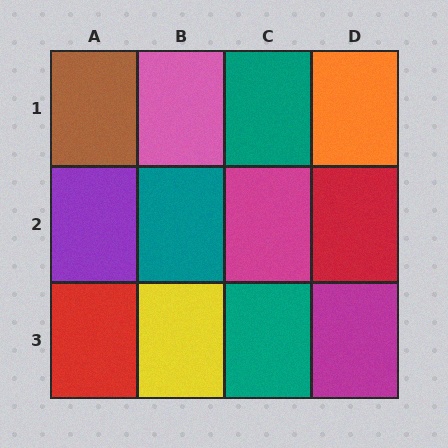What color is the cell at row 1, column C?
Teal.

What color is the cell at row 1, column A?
Brown.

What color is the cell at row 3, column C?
Teal.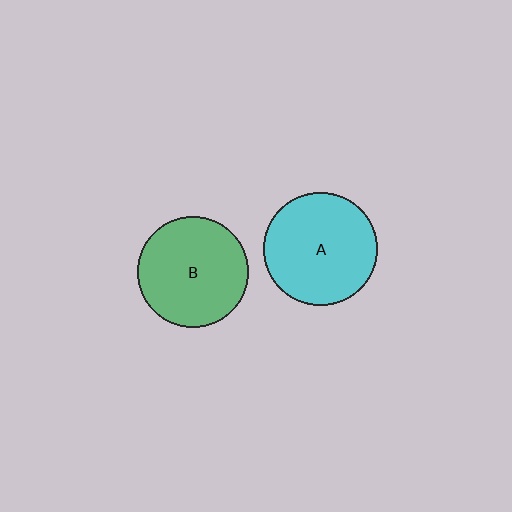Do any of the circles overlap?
No, none of the circles overlap.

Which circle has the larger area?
Circle A (cyan).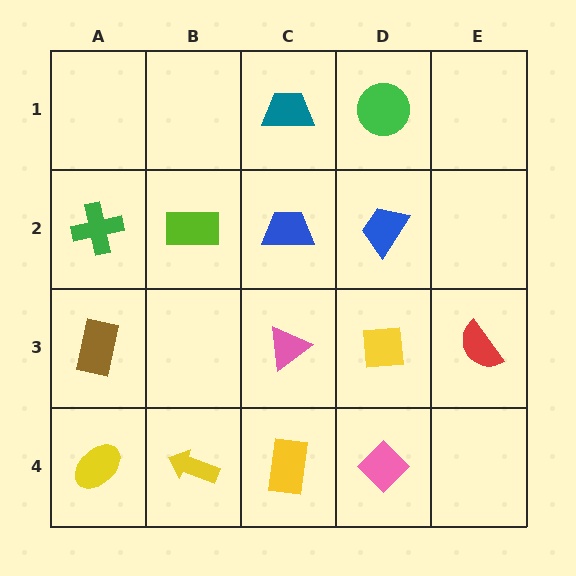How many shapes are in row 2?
4 shapes.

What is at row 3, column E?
A red semicircle.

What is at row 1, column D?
A green circle.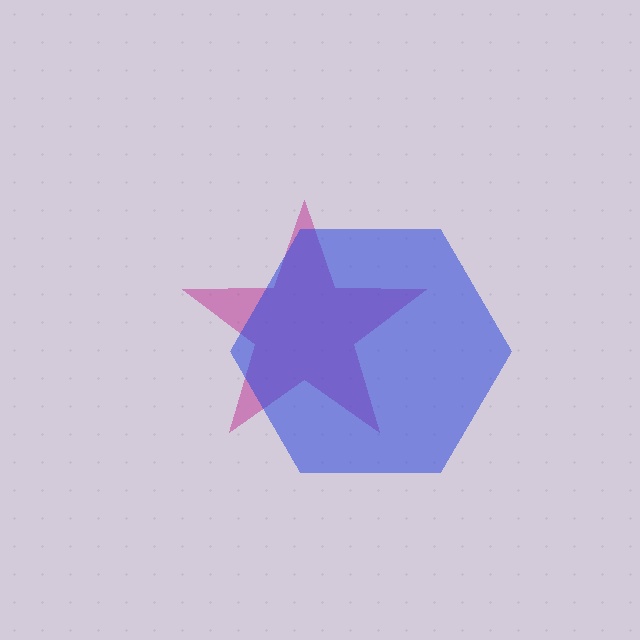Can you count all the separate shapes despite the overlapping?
Yes, there are 2 separate shapes.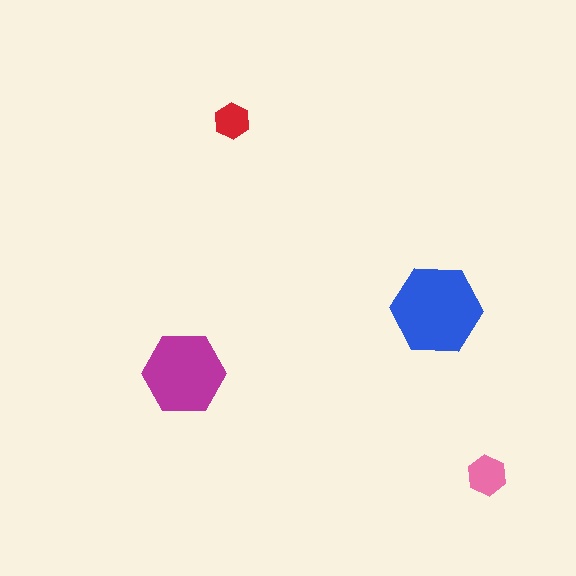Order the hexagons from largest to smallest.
the blue one, the magenta one, the pink one, the red one.